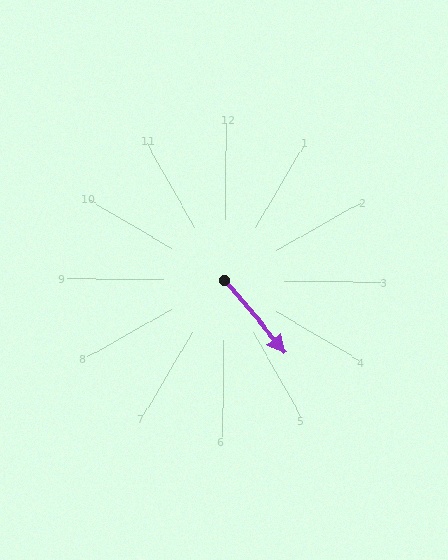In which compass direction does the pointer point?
Southeast.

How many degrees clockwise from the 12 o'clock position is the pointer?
Approximately 139 degrees.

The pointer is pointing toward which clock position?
Roughly 5 o'clock.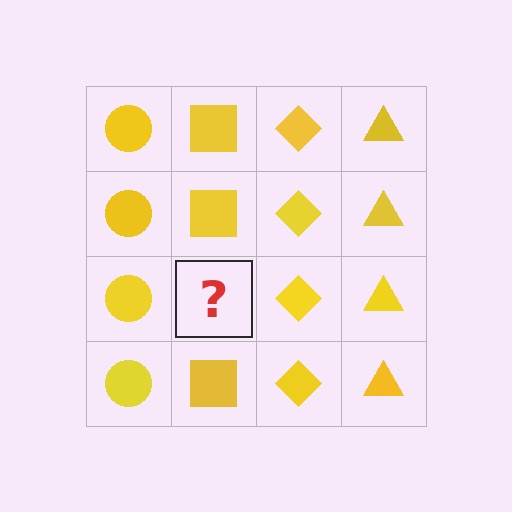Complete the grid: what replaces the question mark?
The question mark should be replaced with a yellow square.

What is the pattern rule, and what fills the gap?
The rule is that each column has a consistent shape. The gap should be filled with a yellow square.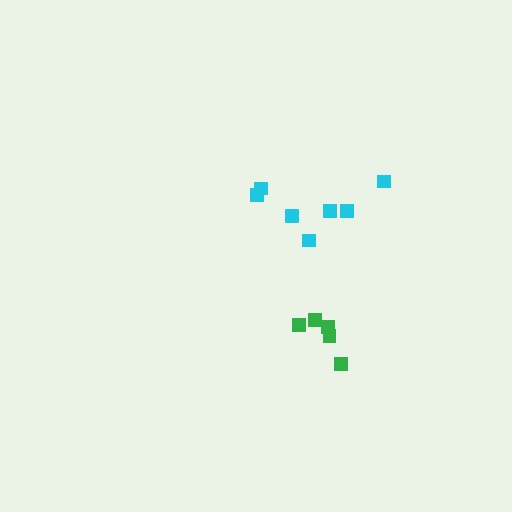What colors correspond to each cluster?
The clusters are colored: cyan, green.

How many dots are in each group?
Group 1: 7 dots, Group 2: 5 dots (12 total).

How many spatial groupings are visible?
There are 2 spatial groupings.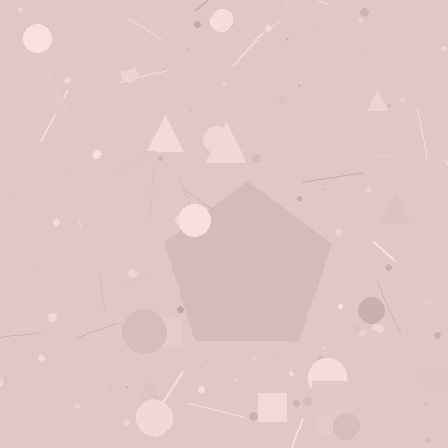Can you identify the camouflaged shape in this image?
The camouflaged shape is a pentagon.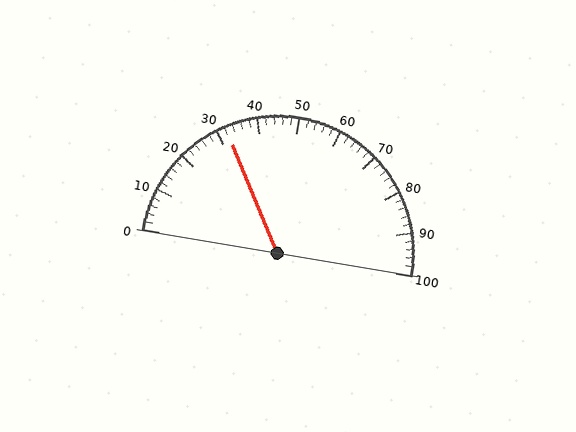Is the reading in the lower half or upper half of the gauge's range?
The reading is in the lower half of the range (0 to 100).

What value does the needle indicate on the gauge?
The needle indicates approximately 32.